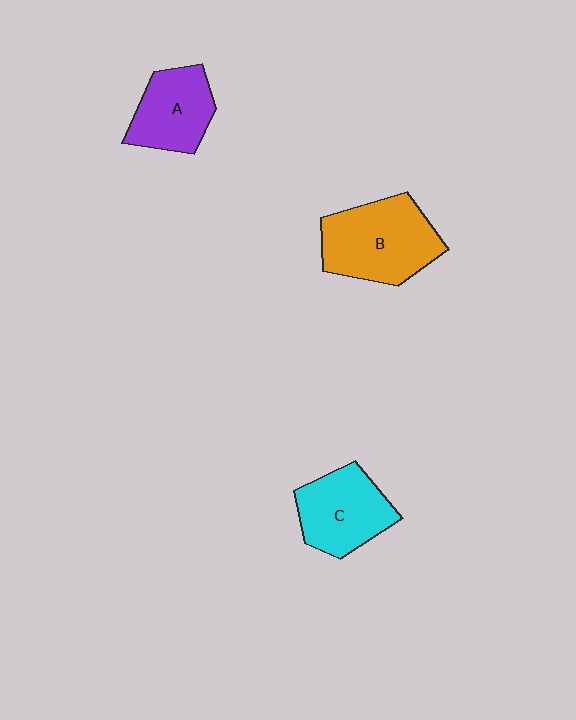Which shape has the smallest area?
Shape A (purple).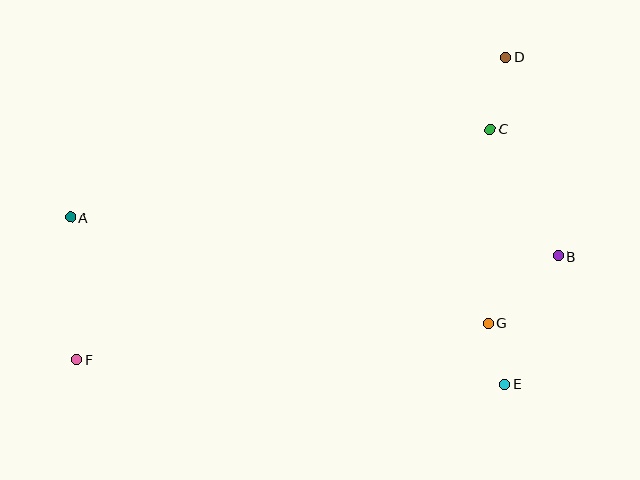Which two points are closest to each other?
Points E and G are closest to each other.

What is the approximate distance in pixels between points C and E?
The distance between C and E is approximately 256 pixels.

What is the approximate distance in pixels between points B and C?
The distance between B and C is approximately 144 pixels.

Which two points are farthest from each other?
Points D and F are farthest from each other.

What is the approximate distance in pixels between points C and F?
The distance between C and F is approximately 473 pixels.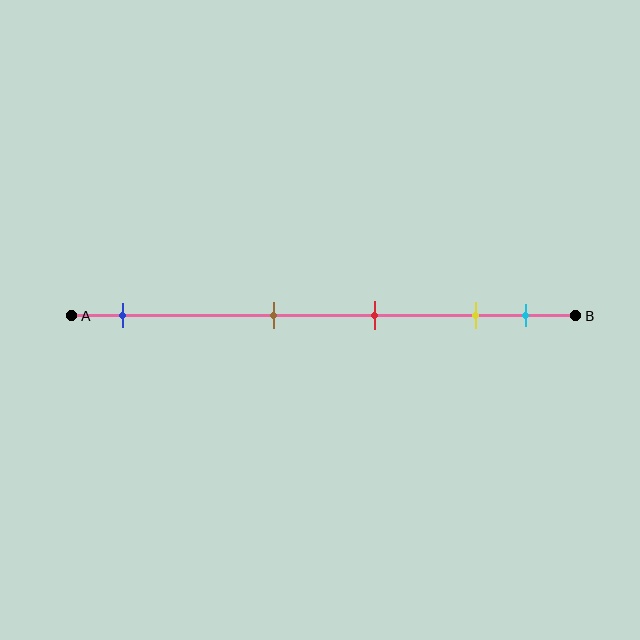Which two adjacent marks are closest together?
The yellow and cyan marks are the closest adjacent pair.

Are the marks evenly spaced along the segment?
No, the marks are not evenly spaced.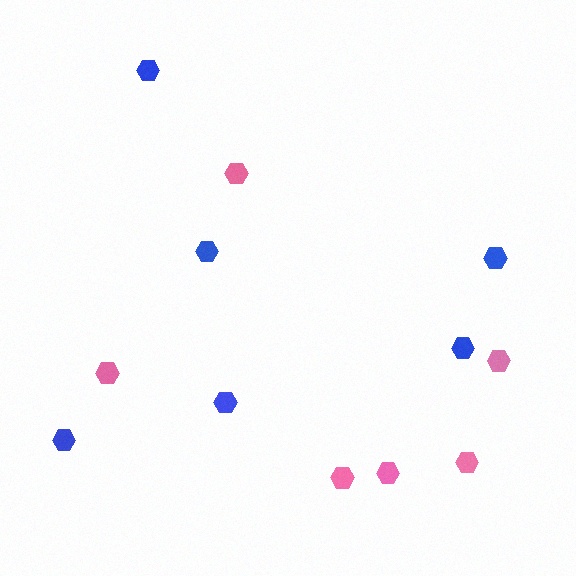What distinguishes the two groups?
There are 2 groups: one group of pink hexagons (6) and one group of blue hexagons (6).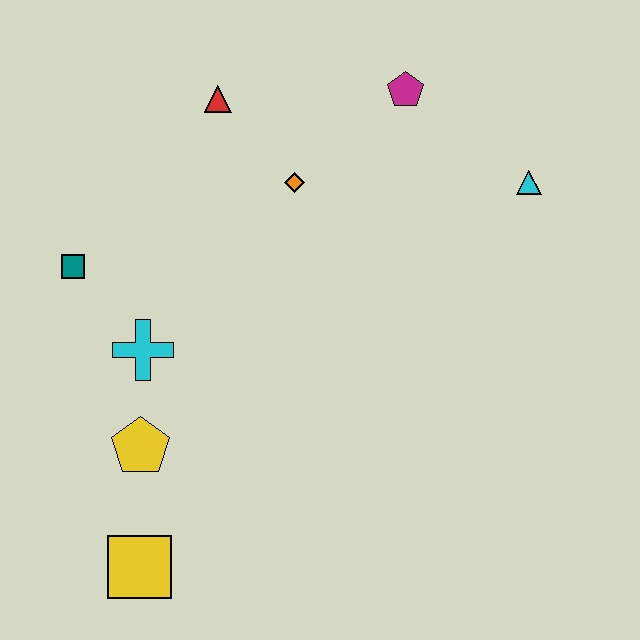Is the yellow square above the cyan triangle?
No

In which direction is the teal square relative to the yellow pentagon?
The teal square is above the yellow pentagon.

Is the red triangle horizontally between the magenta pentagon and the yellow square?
Yes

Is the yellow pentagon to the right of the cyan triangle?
No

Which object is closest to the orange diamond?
The red triangle is closest to the orange diamond.